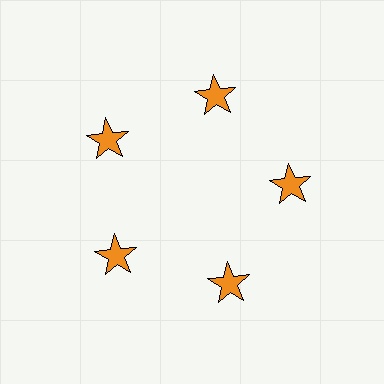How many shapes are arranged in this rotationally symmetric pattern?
There are 5 shapes, arranged in 5 groups of 1.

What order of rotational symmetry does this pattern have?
This pattern has 5-fold rotational symmetry.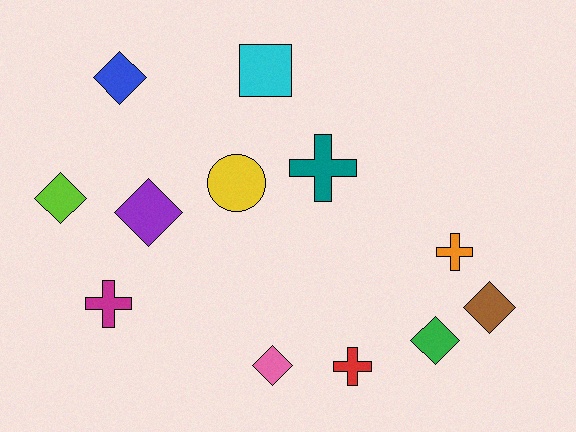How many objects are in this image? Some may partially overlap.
There are 12 objects.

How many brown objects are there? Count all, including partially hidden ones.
There is 1 brown object.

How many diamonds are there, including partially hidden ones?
There are 6 diamonds.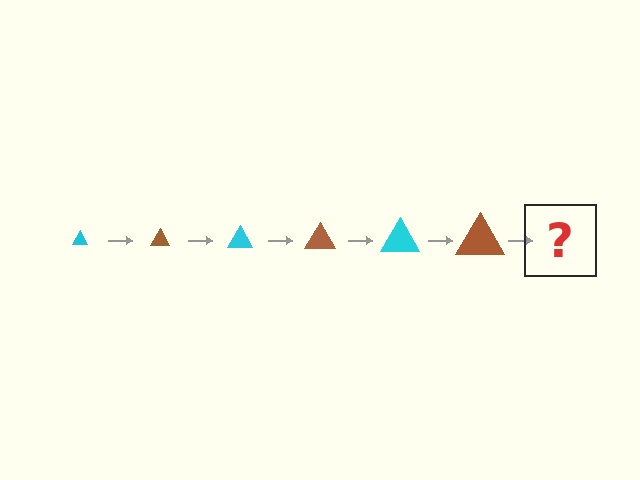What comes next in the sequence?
The next element should be a cyan triangle, larger than the previous one.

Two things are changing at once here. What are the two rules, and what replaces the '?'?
The two rules are that the triangle grows larger each step and the color cycles through cyan and brown. The '?' should be a cyan triangle, larger than the previous one.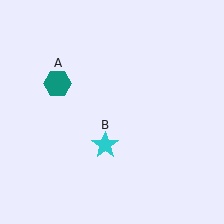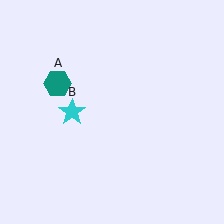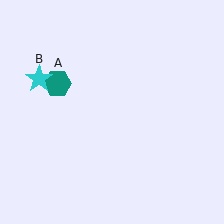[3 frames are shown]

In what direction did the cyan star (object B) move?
The cyan star (object B) moved up and to the left.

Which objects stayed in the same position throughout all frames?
Teal hexagon (object A) remained stationary.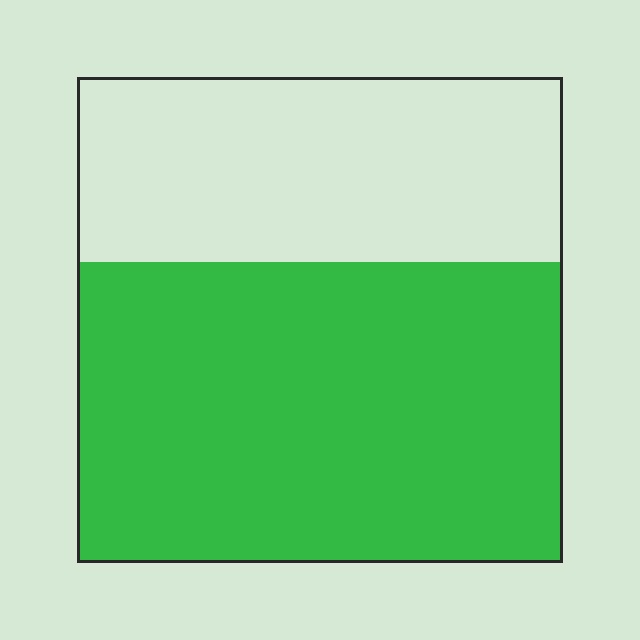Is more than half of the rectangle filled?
Yes.